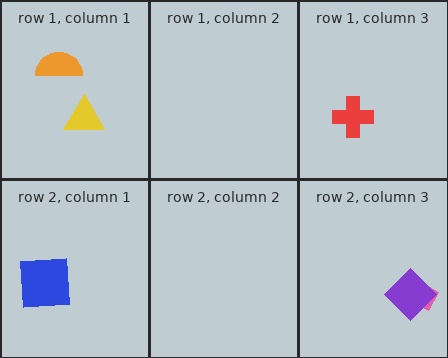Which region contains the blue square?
The row 2, column 1 region.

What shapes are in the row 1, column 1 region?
The yellow triangle, the orange semicircle.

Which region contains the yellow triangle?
The row 1, column 1 region.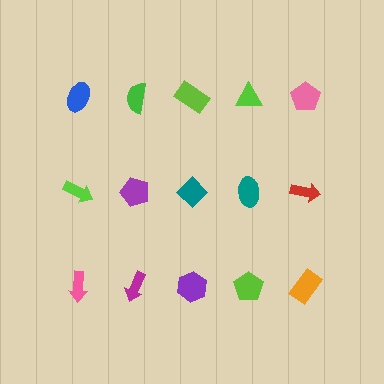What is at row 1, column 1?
A blue ellipse.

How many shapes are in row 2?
5 shapes.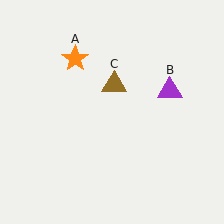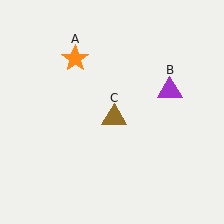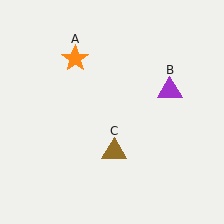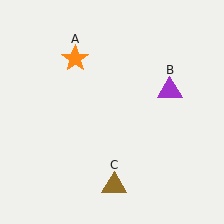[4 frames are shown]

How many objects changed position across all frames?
1 object changed position: brown triangle (object C).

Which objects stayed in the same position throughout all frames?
Orange star (object A) and purple triangle (object B) remained stationary.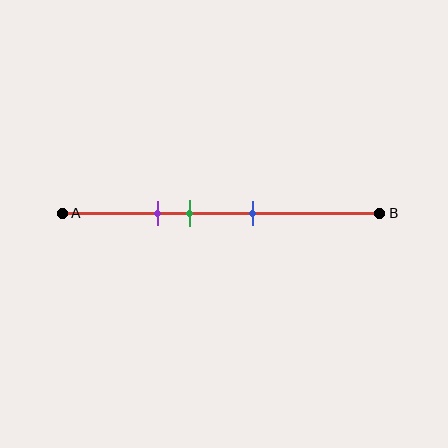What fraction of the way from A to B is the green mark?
The green mark is approximately 40% (0.4) of the way from A to B.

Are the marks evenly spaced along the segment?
Yes, the marks are approximately evenly spaced.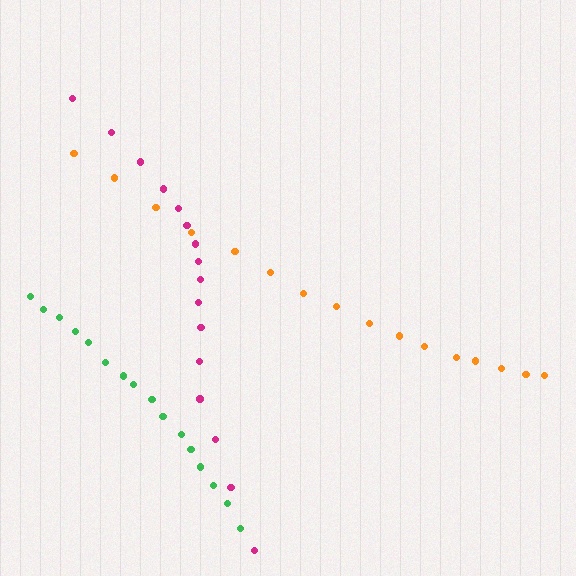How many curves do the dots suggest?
There are 3 distinct paths.